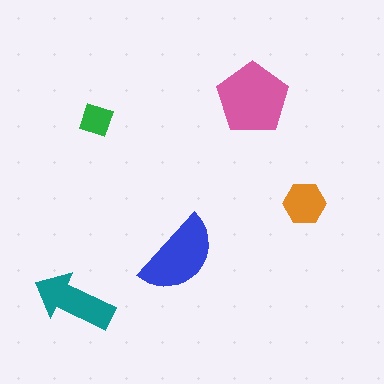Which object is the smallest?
The green diamond.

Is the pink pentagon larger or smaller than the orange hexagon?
Larger.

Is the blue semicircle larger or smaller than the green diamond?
Larger.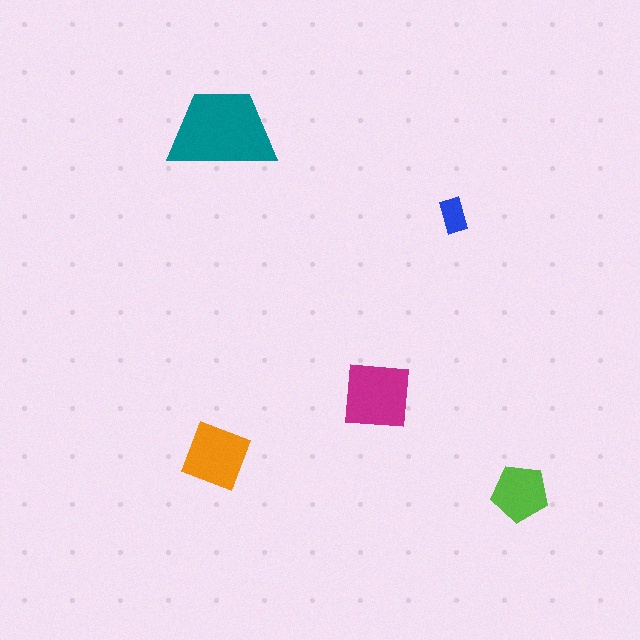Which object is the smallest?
The blue rectangle.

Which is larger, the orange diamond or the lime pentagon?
The orange diamond.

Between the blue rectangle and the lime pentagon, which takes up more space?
The lime pentagon.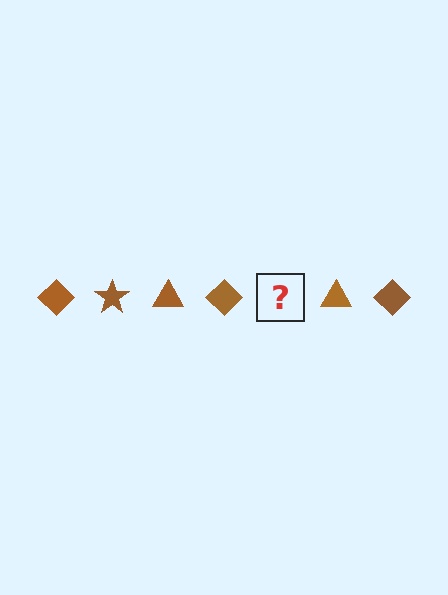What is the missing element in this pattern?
The missing element is a brown star.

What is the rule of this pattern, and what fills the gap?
The rule is that the pattern cycles through diamond, star, triangle shapes in brown. The gap should be filled with a brown star.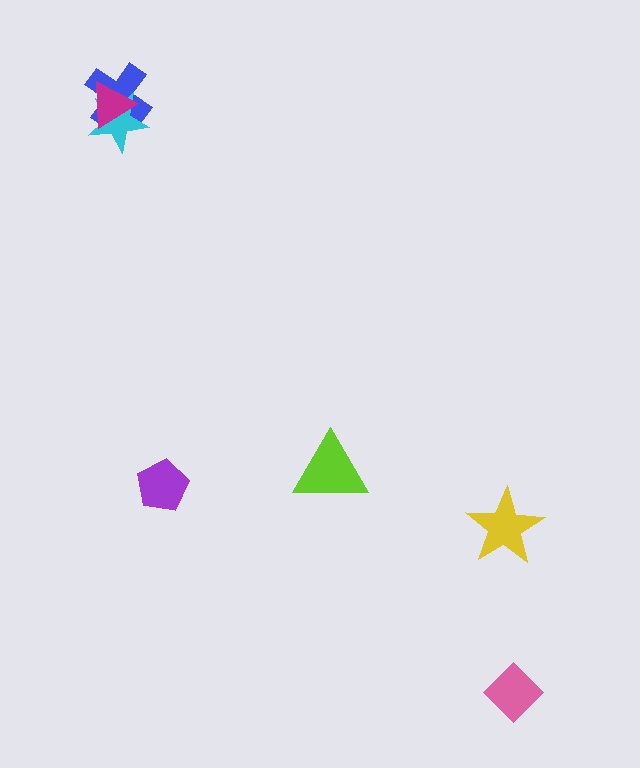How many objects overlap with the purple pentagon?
0 objects overlap with the purple pentagon.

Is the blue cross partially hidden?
Yes, it is partially covered by another shape.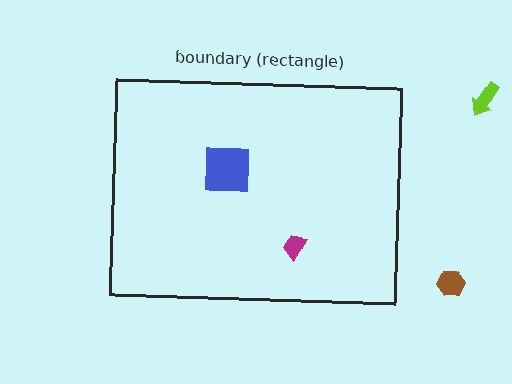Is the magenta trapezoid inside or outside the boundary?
Inside.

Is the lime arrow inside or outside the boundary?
Outside.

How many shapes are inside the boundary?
2 inside, 2 outside.